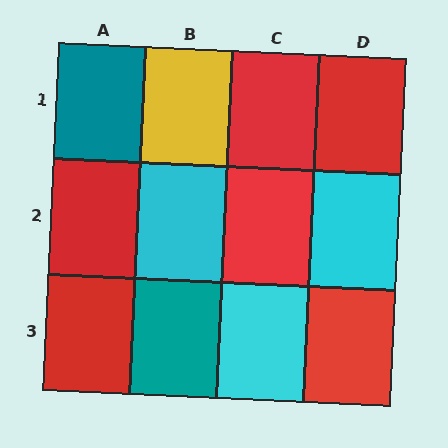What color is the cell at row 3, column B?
Teal.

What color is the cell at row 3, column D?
Red.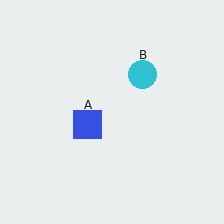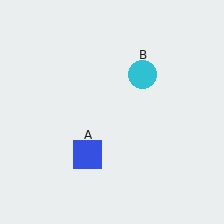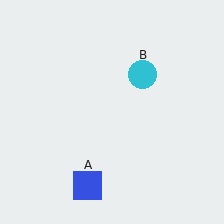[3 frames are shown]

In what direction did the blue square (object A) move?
The blue square (object A) moved down.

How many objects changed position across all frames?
1 object changed position: blue square (object A).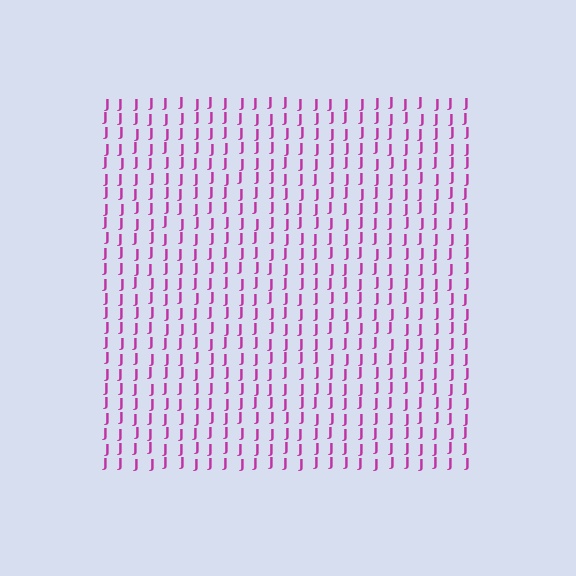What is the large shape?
The large shape is a square.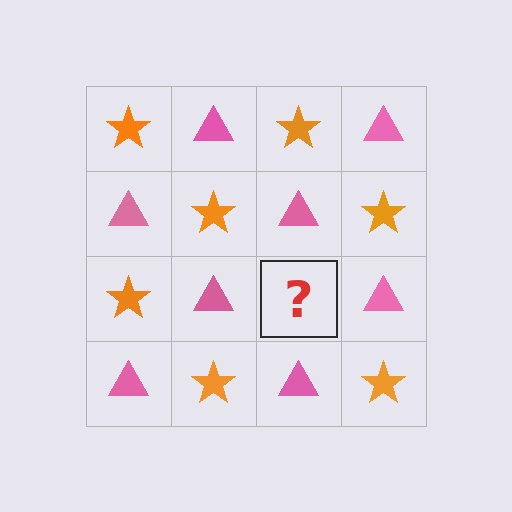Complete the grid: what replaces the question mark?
The question mark should be replaced with an orange star.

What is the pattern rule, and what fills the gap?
The rule is that it alternates orange star and pink triangle in a checkerboard pattern. The gap should be filled with an orange star.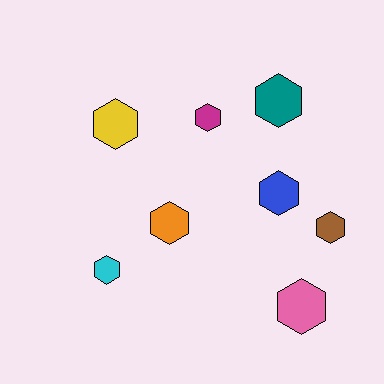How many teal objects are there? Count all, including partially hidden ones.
There is 1 teal object.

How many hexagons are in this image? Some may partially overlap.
There are 8 hexagons.